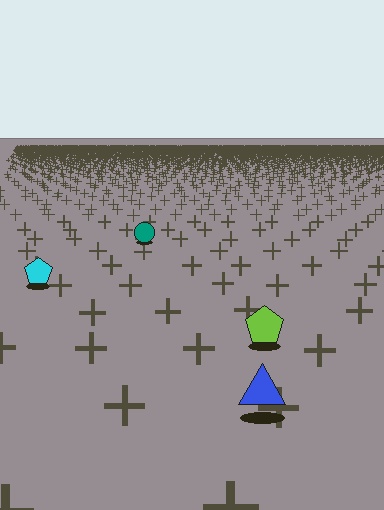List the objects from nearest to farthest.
From nearest to farthest: the blue triangle, the lime pentagon, the cyan pentagon, the teal circle.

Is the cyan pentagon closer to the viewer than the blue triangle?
No. The blue triangle is closer — you can tell from the texture gradient: the ground texture is coarser near it.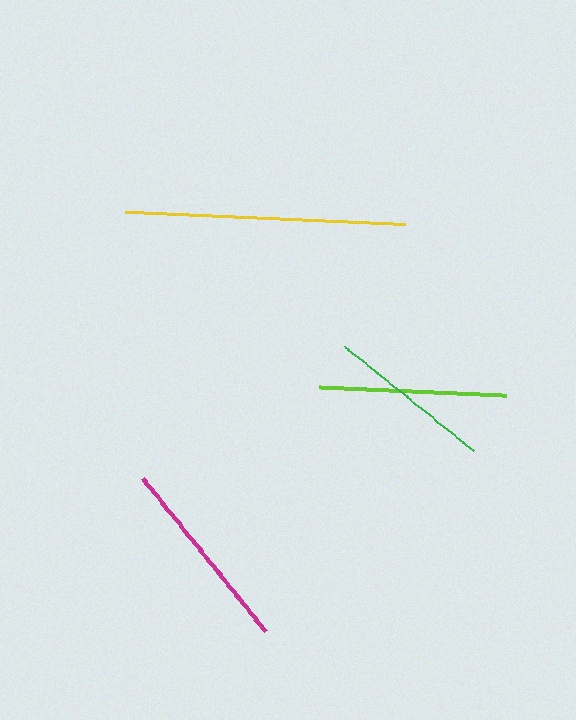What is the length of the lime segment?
The lime segment is approximately 187 pixels long.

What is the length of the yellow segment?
The yellow segment is approximately 279 pixels long.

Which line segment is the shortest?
The green line is the shortest at approximately 166 pixels.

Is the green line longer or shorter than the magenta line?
The magenta line is longer than the green line.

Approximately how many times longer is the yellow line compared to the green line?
The yellow line is approximately 1.7 times the length of the green line.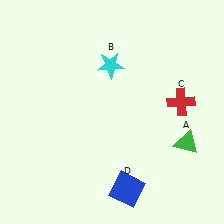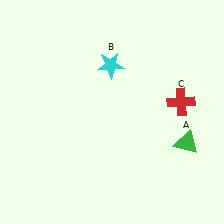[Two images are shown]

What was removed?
The blue square (D) was removed in Image 2.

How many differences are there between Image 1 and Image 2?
There is 1 difference between the two images.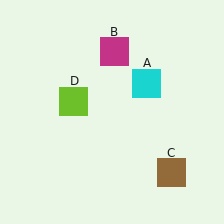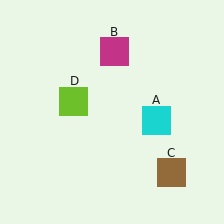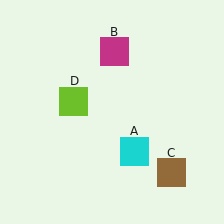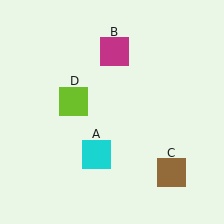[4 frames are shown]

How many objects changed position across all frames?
1 object changed position: cyan square (object A).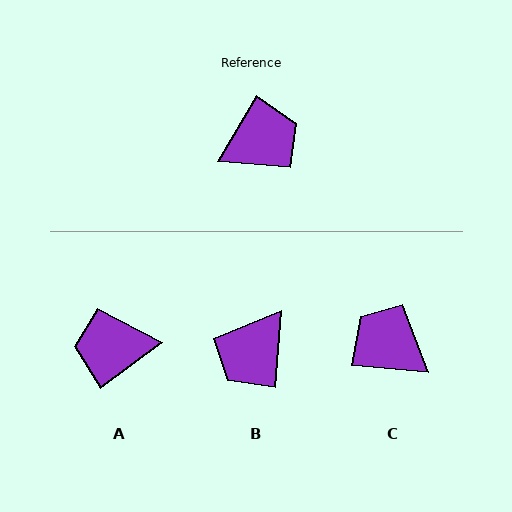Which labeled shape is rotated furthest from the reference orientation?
A, about 157 degrees away.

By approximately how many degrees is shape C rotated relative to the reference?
Approximately 115 degrees counter-clockwise.